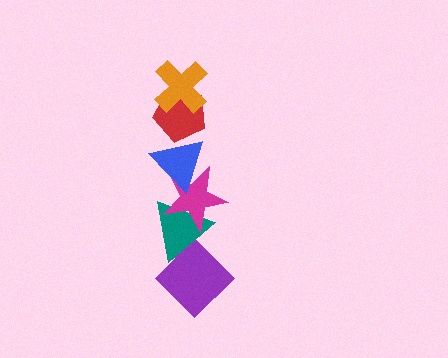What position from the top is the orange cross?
The orange cross is 1st from the top.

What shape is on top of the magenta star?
The blue triangle is on top of the magenta star.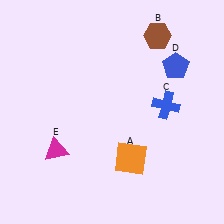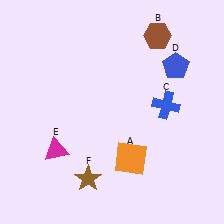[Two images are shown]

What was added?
A brown star (F) was added in Image 2.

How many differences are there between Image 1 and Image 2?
There is 1 difference between the two images.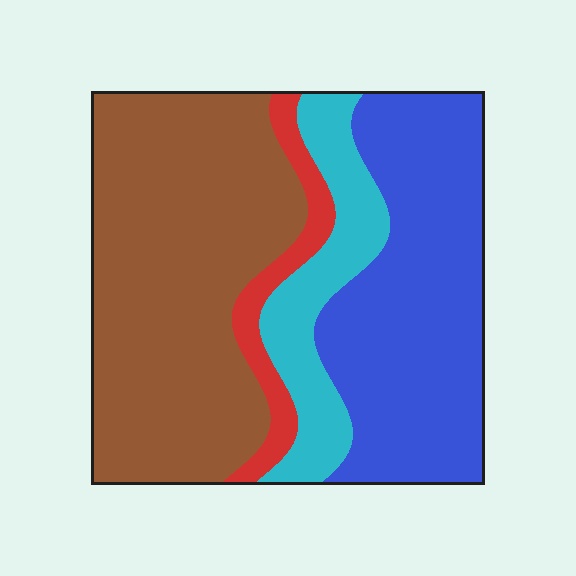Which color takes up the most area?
Brown, at roughly 45%.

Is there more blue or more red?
Blue.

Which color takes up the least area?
Red, at roughly 5%.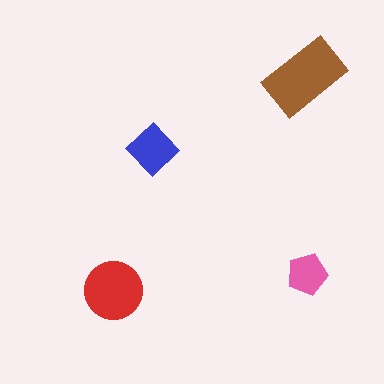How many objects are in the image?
There are 4 objects in the image.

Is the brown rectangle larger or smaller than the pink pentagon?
Larger.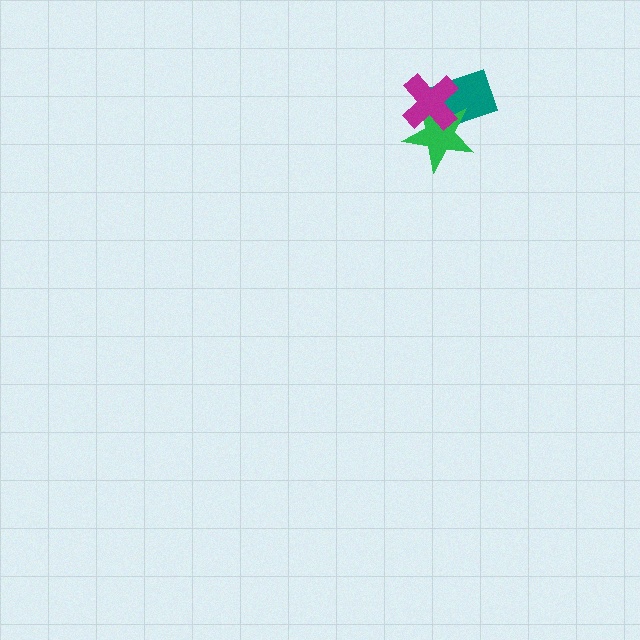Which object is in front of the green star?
The magenta cross is in front of the green star.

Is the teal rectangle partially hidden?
Yes, it is partially covered by another shape.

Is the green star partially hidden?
Yes, it is partially covered by another shape.